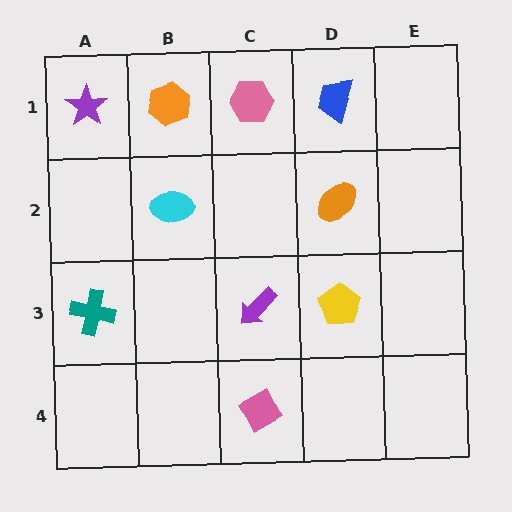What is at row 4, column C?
A pink diamond.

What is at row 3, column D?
A yellow pentagon.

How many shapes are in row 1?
4 shapes.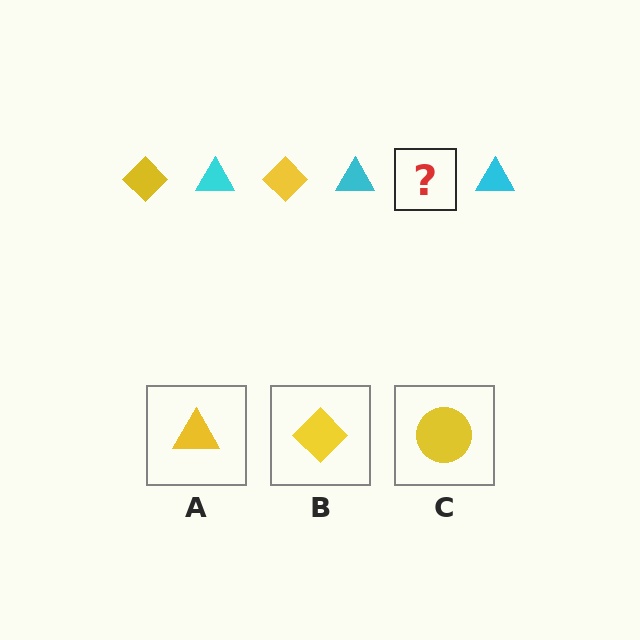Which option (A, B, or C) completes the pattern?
B.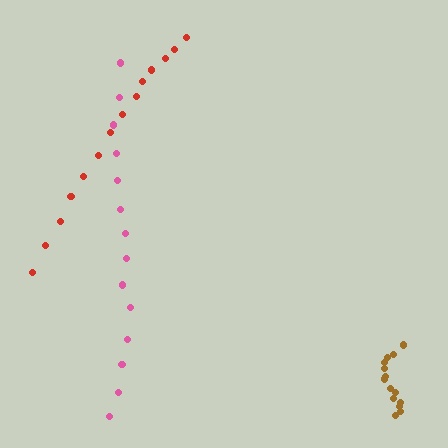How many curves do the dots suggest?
There are 3 distinct paths.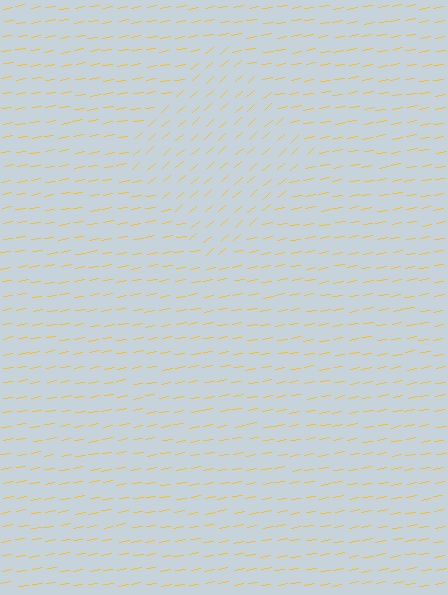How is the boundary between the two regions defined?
The boundary is defined purely by a change in line orientation (approximately 32 degrees difference). All lines are the same color and thickness.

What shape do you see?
I see a diamond.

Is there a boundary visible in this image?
Yes, there is a texture boundary formed by a change in line orientation.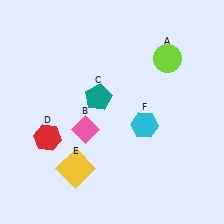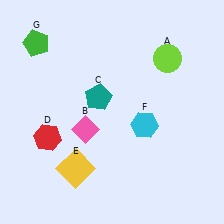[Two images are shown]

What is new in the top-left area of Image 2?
A green pentagon (G) was added in the top-left area of Image 2.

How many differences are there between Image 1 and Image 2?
There is 1 difference between the two images.